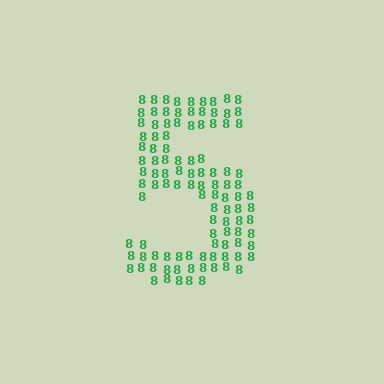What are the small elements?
The small elements are digit 8's.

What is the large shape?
The large shape is the digit 5.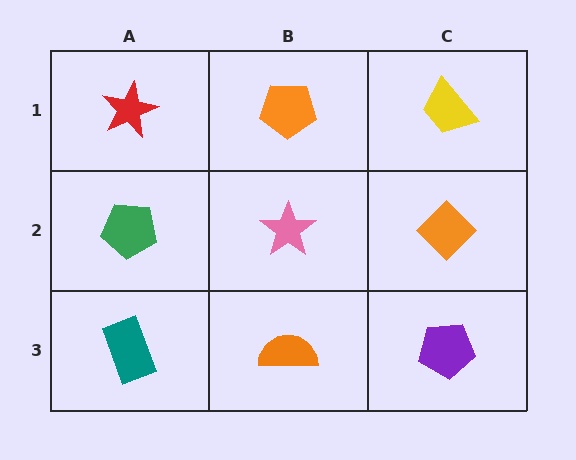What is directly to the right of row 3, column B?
A purple pentagon.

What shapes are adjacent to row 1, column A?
A green pentagon (row 2, column A), an orange pentagon (row 1, column B).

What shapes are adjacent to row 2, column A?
A red star (row 1, column A), a teal rectangle (row 3, column A), a pink star (row 2, column B).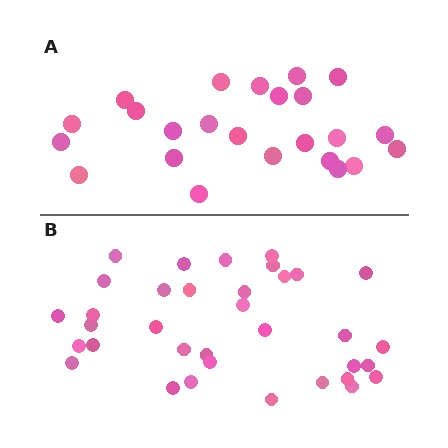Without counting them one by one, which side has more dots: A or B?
Region B (the bottom region) has more dots.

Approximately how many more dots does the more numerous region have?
Region B has roughly 12 or so more dots than region A.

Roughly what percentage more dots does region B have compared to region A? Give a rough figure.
About 45% more.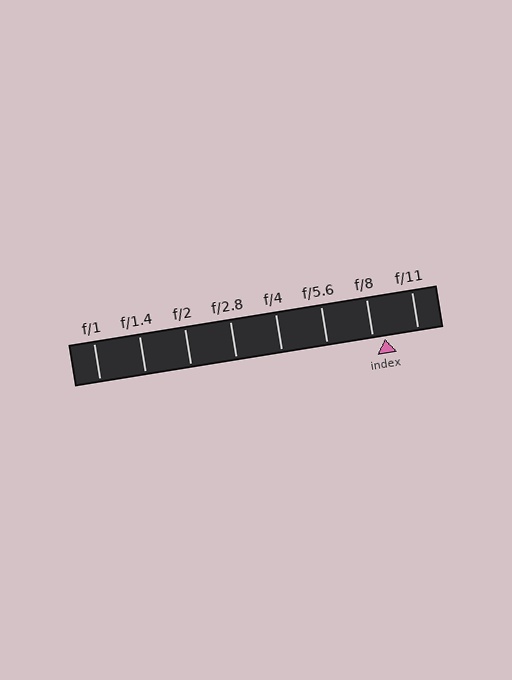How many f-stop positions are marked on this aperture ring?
There are 8 f-stop positions marked.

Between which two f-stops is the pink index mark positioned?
The index mark is between f/8 and f/11.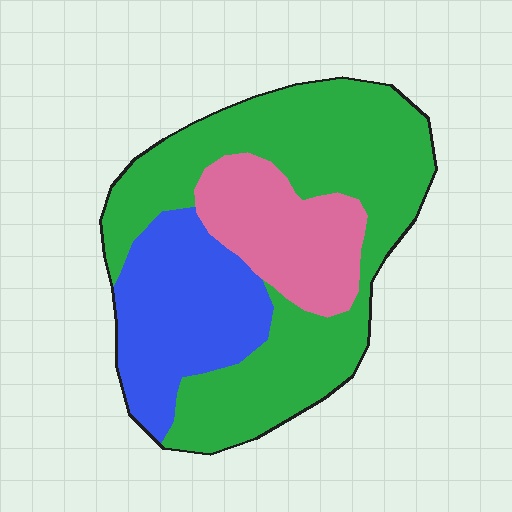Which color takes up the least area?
Pink, at roughly 20%.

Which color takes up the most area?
Green, at roughly 55%.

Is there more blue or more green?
Green.